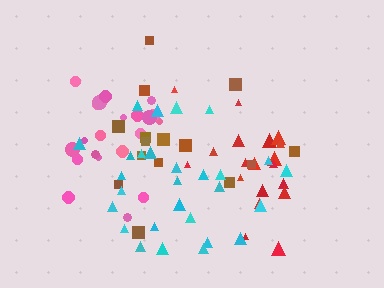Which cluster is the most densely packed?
Red.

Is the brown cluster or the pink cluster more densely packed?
Pink.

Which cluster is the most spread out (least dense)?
Brown.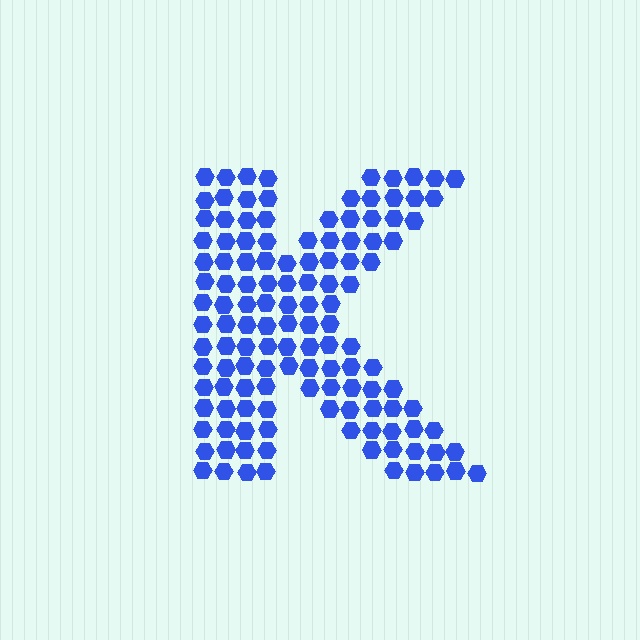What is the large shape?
The large shape is the letter K.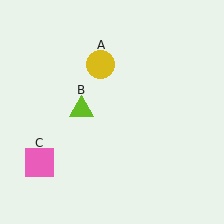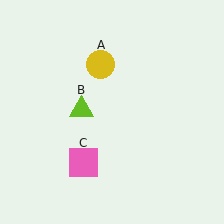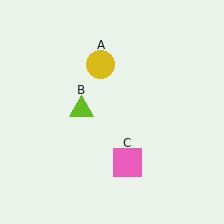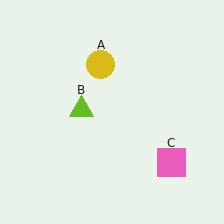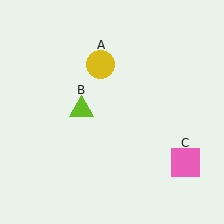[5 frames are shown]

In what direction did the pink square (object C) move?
The pink square (object C) moved right.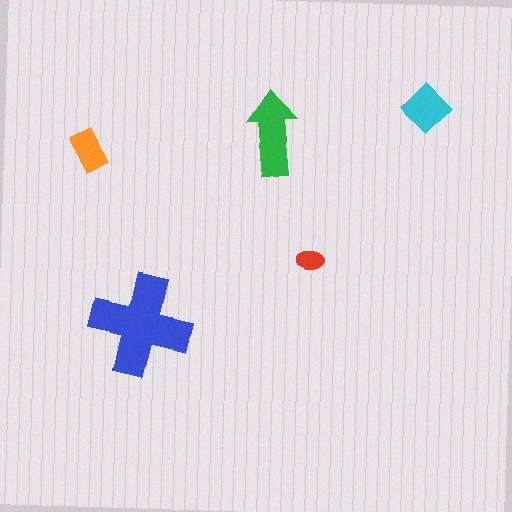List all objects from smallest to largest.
The red ellipse, the orange rectangle, the cyan diamond, the green arrow, the blue cross.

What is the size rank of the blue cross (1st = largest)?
1st.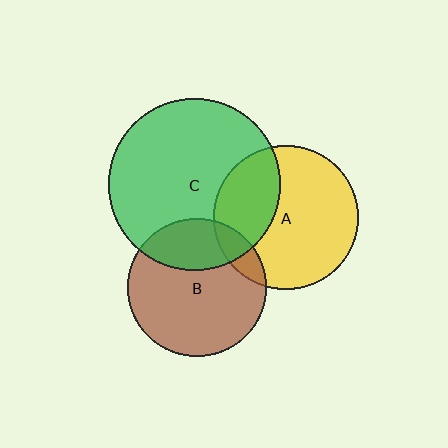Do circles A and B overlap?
Yes.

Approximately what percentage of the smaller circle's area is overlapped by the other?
Approximately 10%.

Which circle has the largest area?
Circle C (green).